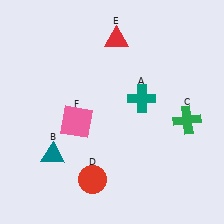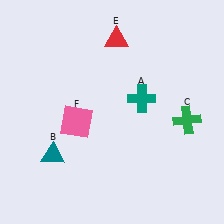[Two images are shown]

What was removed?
The red circle (D) was removed in Image 2.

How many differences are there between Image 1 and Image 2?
There is 1 difference between the two images.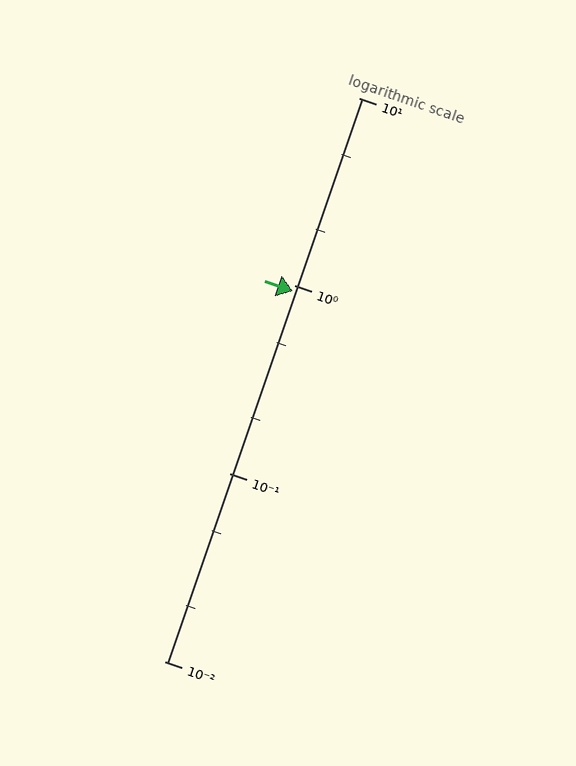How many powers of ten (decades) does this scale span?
The scale spans 3 decades, from 0.01 to 10.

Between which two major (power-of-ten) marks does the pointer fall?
The pointer is between 0.1 and 1.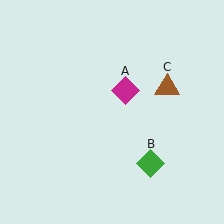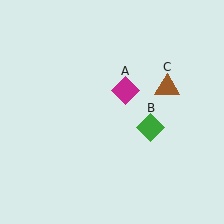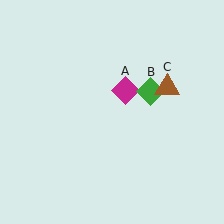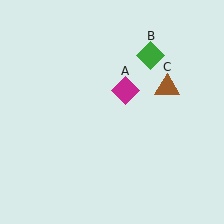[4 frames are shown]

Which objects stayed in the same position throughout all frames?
Magenta diamond (object A) and brown triangle (object C) remained stationary.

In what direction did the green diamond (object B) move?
The green diamond (object B) moved up.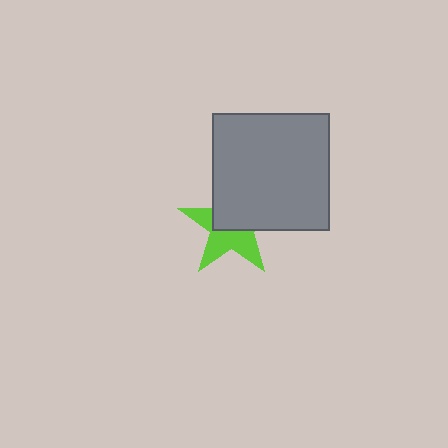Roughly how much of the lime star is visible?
About half of it is visible (roughly 50%).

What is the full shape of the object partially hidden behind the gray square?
The partially hidden object is a lime star.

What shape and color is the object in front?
The object in front is a gray square.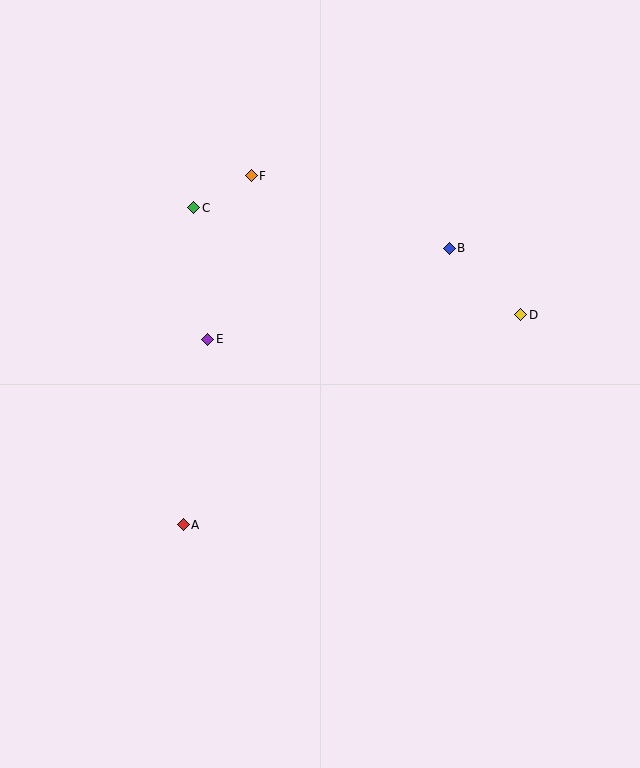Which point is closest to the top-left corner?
Point C is closest to the top-left corner.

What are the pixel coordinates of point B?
Point B is at (449, 248).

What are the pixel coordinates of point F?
Point F is at (251, 176).